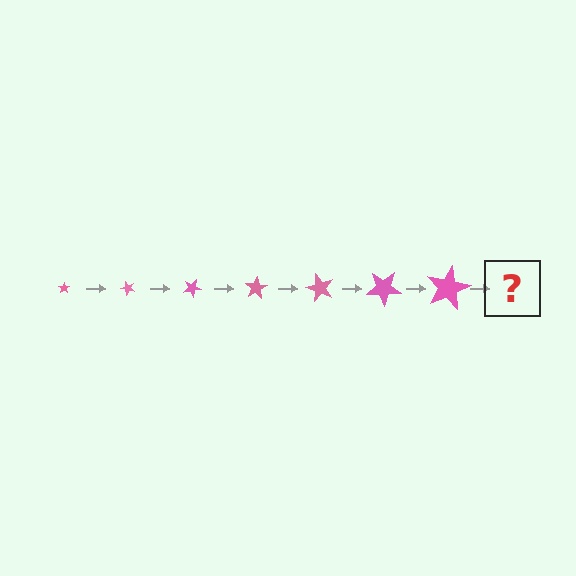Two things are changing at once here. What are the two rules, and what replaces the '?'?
The two rules are that the star grows larger each step and it rotates 50 degrees each step. The '?' should be a star, larger than the previous one and rotated 350 degrees from the start.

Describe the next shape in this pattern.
It should be a star, larger than the previous one and rotated 350 degrees from the start.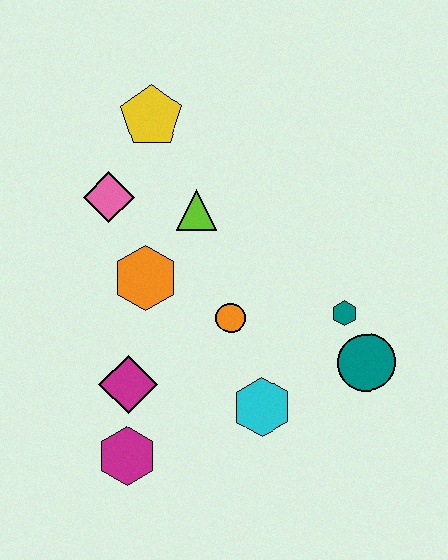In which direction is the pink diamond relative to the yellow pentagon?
The pink diamond is below the yellow pentagon.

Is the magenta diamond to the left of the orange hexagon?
Yes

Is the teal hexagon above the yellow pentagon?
No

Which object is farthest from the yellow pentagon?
The magenta hexagon is farthest from the yellow pentagon.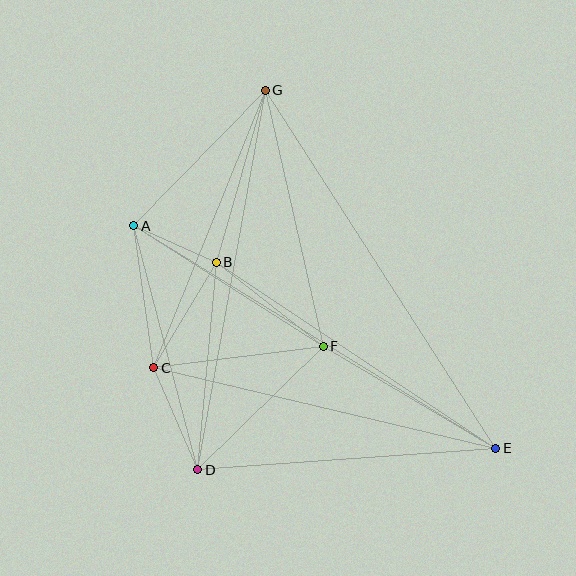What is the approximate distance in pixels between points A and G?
The distance between A and G is approximately 188 pixels.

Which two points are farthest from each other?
Points E and G are farthest from each other.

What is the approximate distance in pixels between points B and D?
The distance between B and D is approximately 209 pixels.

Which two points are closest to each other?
Points A and B are closest to each other.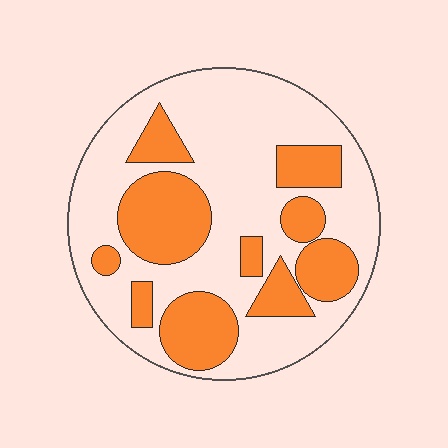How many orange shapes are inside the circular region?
10.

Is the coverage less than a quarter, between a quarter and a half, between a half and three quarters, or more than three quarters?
Between a quarter and a half.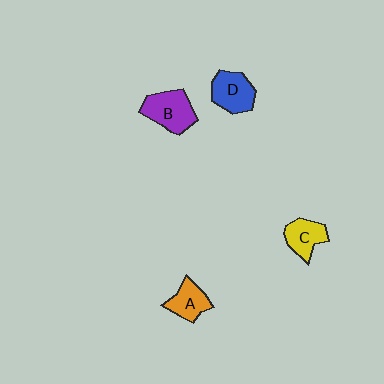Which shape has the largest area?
Shape B (purple).